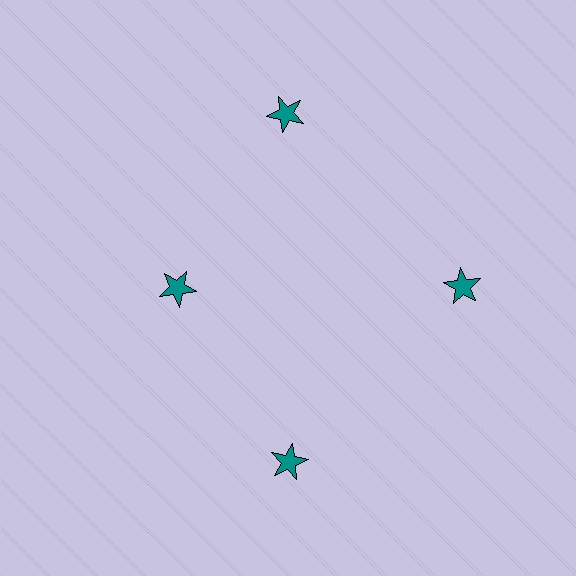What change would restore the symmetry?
The symmetry would be restored by moving it outward, back onto the ring so that all 4 stars sit at equal angles and equal distance from the center.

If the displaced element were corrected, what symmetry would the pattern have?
It would have 4-fold rotational symmetry — the pattern would map onto itself every 90 degrees.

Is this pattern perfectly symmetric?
No. The 4 teal stars are arranged in a ring, but one element near the 9 o'clock position is pulled inward toward the center, breaking the 4-fold rotational symmetry.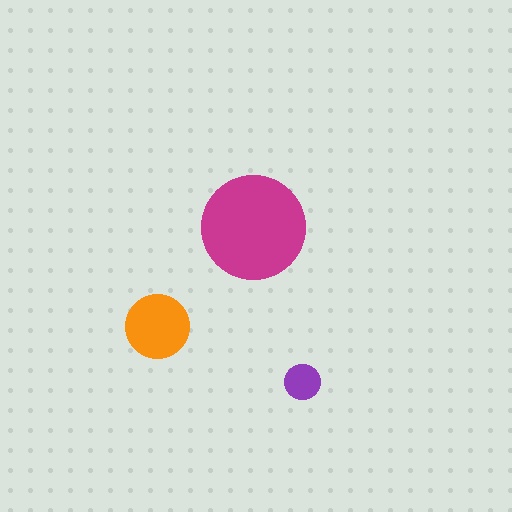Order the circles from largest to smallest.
the magenta one, the orange one, the purple one.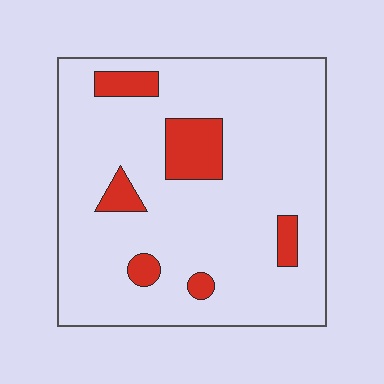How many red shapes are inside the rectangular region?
6.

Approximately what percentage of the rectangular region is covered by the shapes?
Approximately 15%.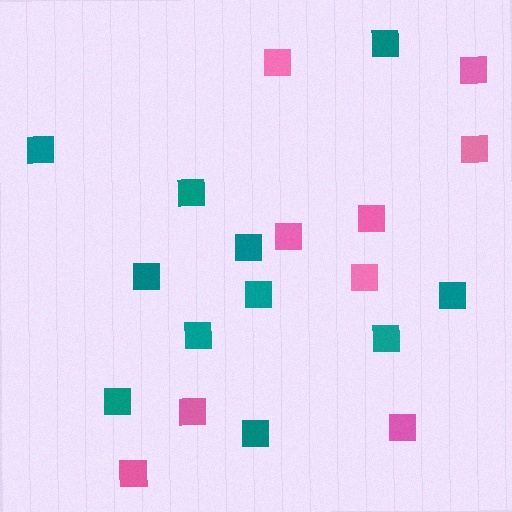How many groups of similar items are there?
There are 2 groups: one group of teal squares (11) and one group of pink squares (9).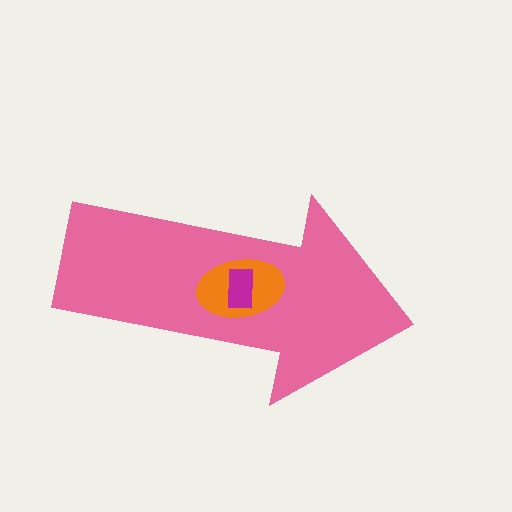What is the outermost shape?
The pink arrow.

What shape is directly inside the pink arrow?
The orange ellipse.